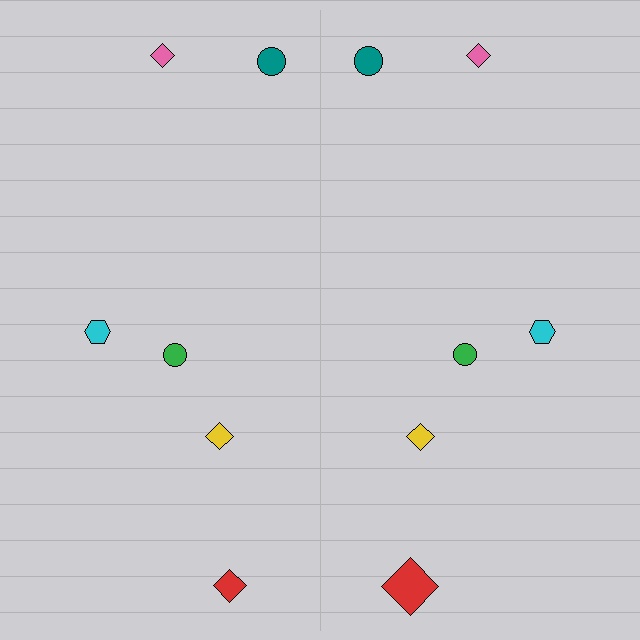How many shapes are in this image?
There are 12 shapes in this image.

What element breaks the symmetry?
The red diamond on the right side has a different size than its mirror counterpart.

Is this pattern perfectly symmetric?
No, the pattern is not perfectly symmetric. The red diamond on the right side has a different size than its mirror counterpart.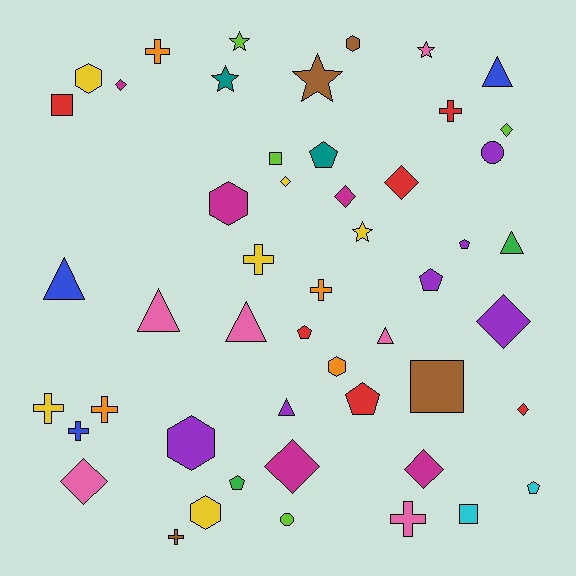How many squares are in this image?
There are 4 squares.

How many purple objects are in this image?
There are 6 purple objects.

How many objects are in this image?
There are 50 objects.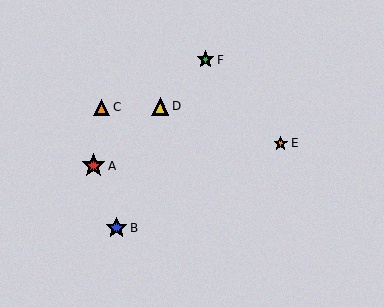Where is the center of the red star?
The center of the red star is at (94, 166).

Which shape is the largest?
The red star (labeled A) is the largest.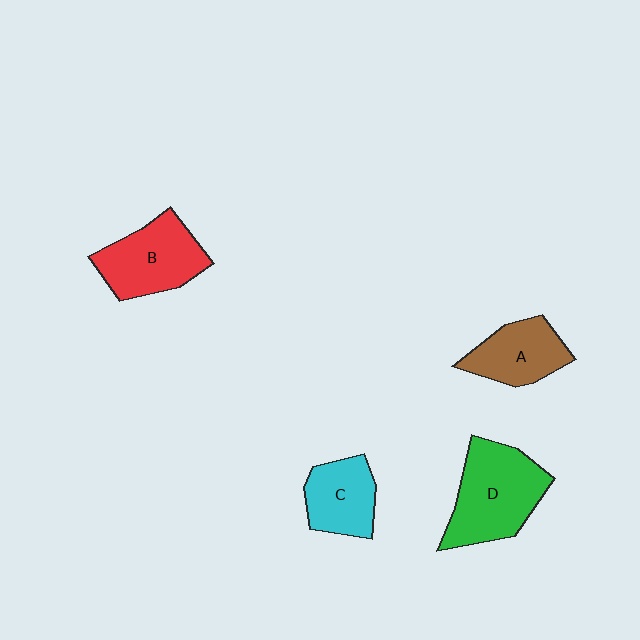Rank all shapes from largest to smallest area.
From largest to smallest: D (green), B (red), A (brown), C (cyan).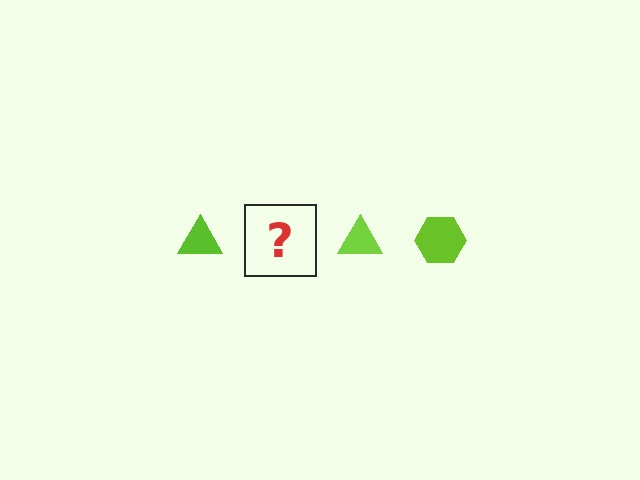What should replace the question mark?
The question mark should be replaced with a lime hexagon.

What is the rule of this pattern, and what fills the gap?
The rule is that the pattern cycles through triangle, hexagon shapes in lime. The gap should be filled with a lime hexagon.